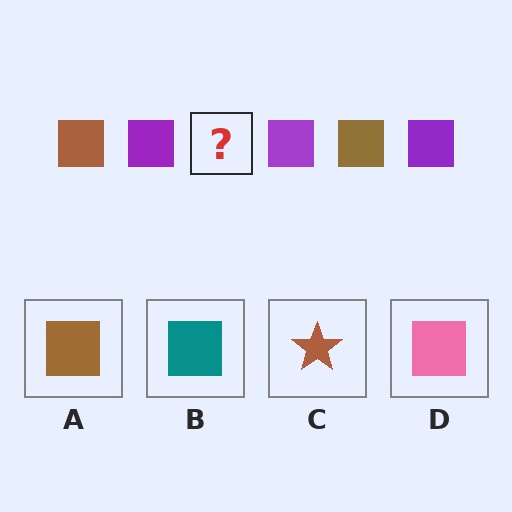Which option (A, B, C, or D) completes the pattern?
A.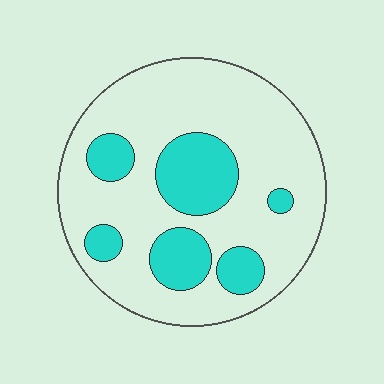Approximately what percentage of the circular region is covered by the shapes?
Approximately 25%.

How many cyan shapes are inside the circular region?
6.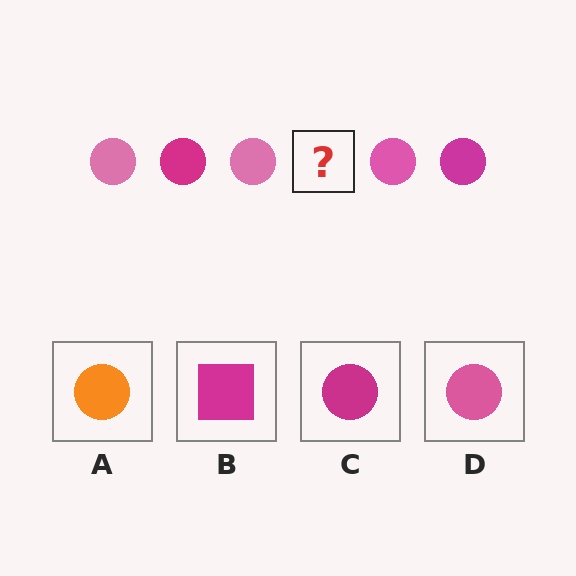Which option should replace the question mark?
Option C.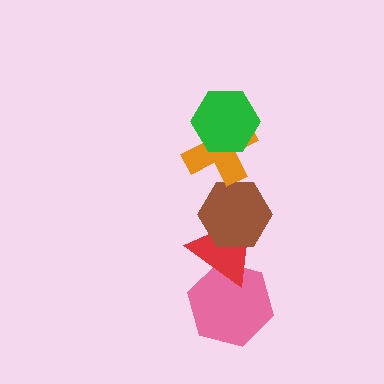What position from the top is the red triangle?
The red triangle is 4th from the top.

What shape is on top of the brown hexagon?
The orange cross is on top of the brown hexagon.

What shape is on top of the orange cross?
The green hexagon is on top of the orange cross.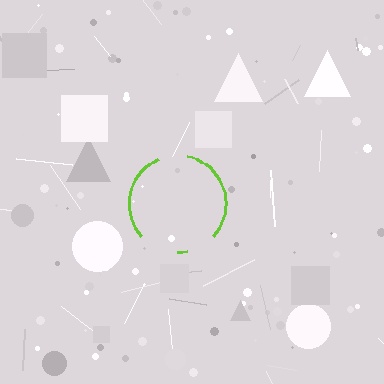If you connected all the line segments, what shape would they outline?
They would outline a circle.